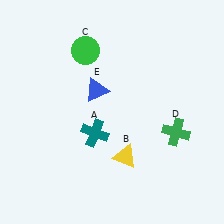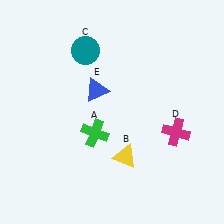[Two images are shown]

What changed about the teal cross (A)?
In Image 1, A is teal. In Image 2, it changed to green.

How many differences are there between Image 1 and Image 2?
There are 3 differences between the two images.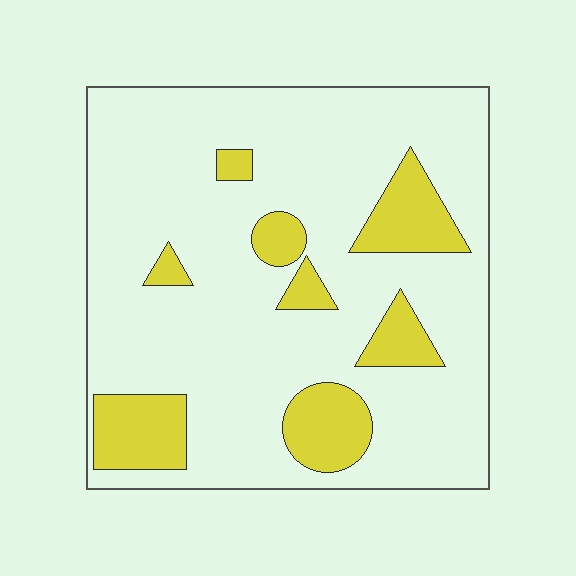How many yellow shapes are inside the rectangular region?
8.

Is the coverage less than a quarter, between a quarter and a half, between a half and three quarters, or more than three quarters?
Less than a quarter.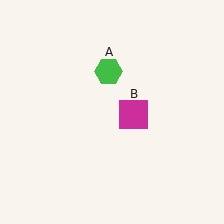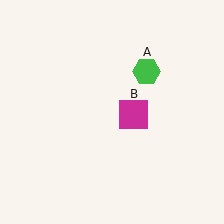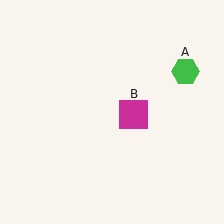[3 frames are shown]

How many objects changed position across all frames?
1 object changed position: green hexagon (object A).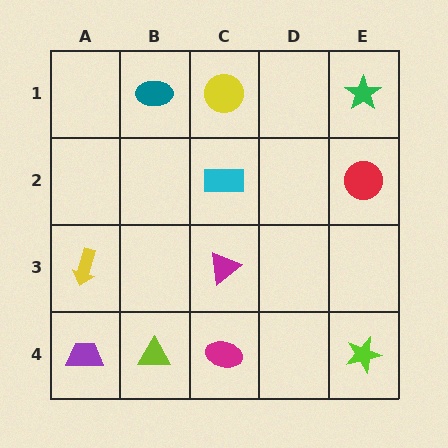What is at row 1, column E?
A green star.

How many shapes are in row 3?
2 shapes.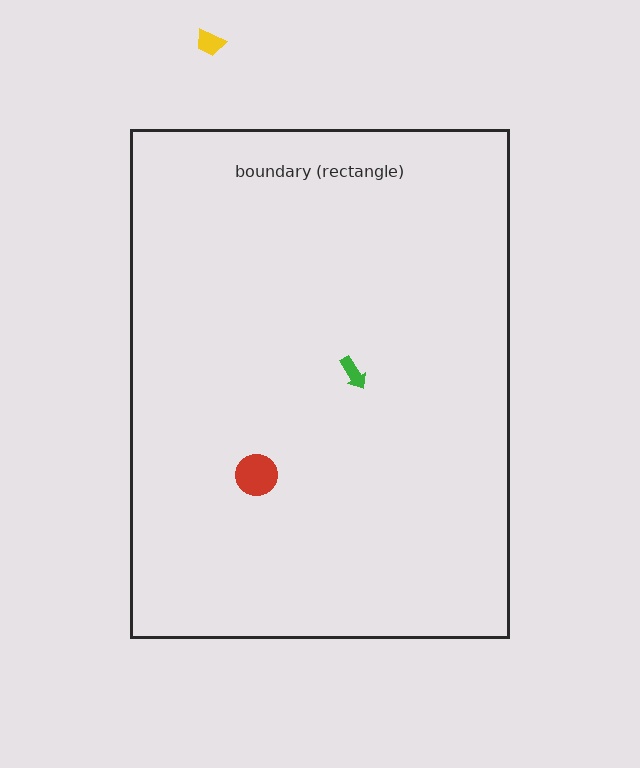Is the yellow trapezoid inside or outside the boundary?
Outside.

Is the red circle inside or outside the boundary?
Inside.